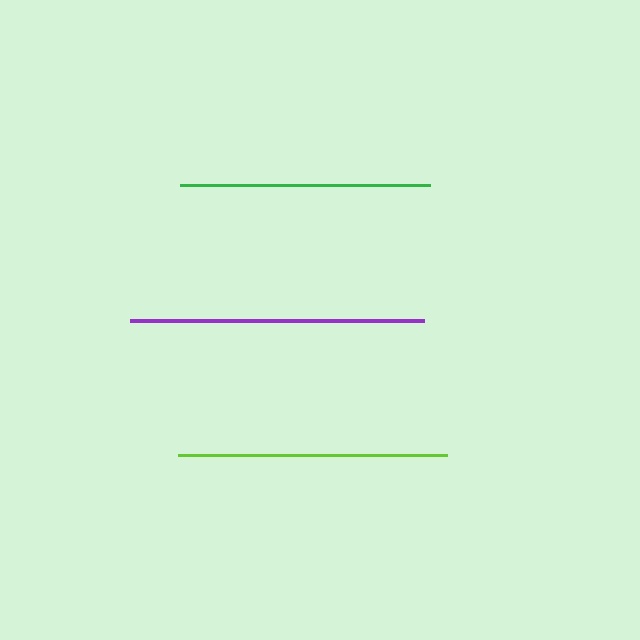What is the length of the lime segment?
The lime segment is approximately 270 pixels long.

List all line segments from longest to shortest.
From longest to shortest: purple, lime, green.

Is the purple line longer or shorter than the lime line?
The purple line is longer than the lime line.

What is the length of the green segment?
The green segment is approximately 250 pixels long.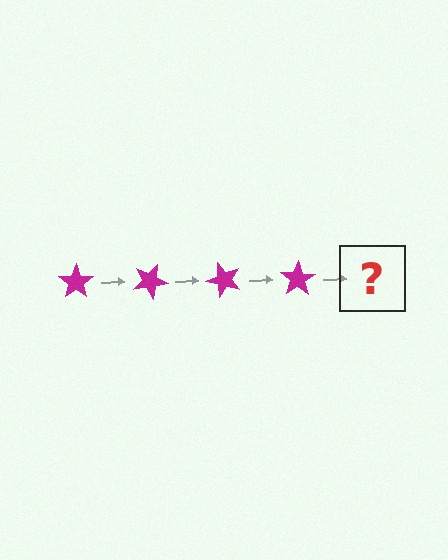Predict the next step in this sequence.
The next step is a magenta star rotated 100 degrees.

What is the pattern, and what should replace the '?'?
The pattern is that the star rotates 25 degrees each step. The '?' should be a magenta star rotated 100 degrees.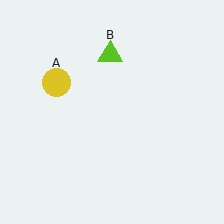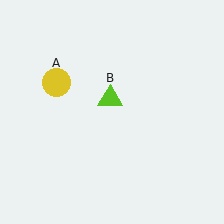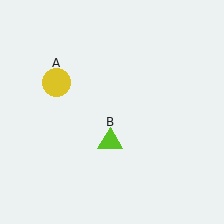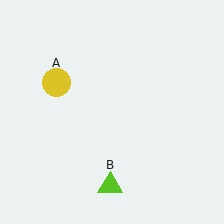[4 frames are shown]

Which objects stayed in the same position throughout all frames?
Yellow circle (object A) remained stationary.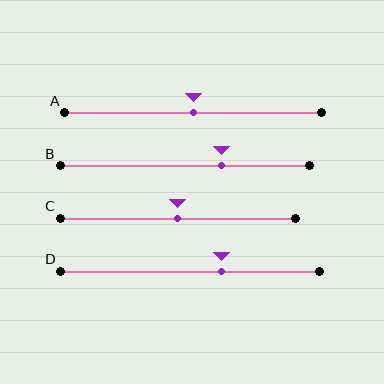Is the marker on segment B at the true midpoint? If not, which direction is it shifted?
No, the marker on segment B is shifted to the right by about 15% of the segment length.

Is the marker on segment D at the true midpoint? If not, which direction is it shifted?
No, the marker on segment D is shifted to the right by about 12% of the segment length.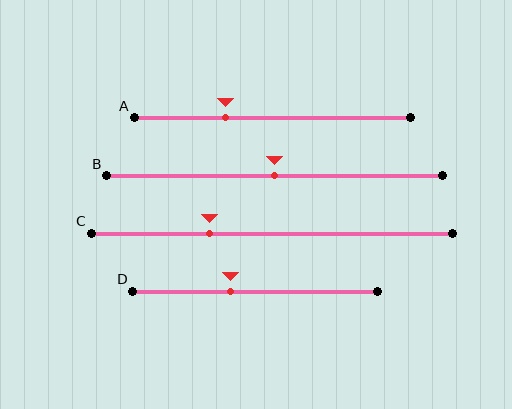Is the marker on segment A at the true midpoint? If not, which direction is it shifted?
No, the marker on segment A is shifted to the left by about 17% of the segment length.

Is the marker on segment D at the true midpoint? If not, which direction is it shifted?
No, the marker on segment D is shifted to the left by about 10% of the segment length.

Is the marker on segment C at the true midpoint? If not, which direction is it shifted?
No, the marker on segment C is shifted to the left by about 17% of the segment length.